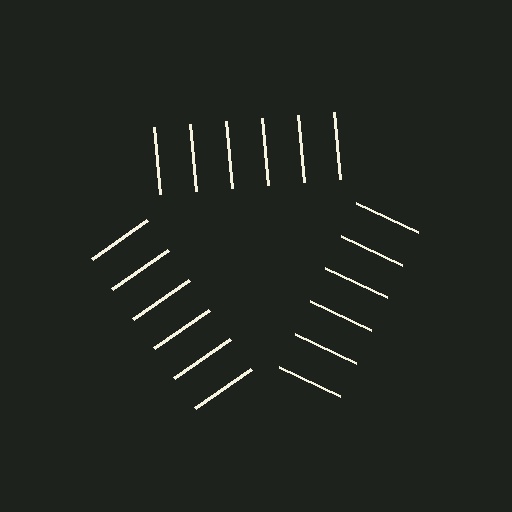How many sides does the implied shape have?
3 sides — the line-ends trace a triangle.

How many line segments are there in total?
18 — 6 along each of the 3 edges.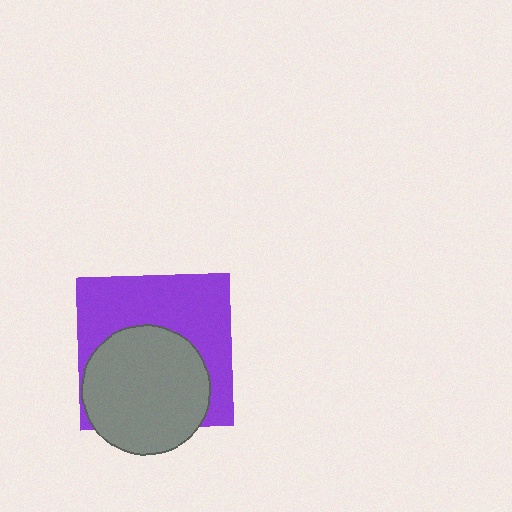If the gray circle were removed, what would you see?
You would see the complete purple square.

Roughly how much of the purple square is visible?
About half of it is visible (roughly 52%).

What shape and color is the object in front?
The object in front is a gray circle.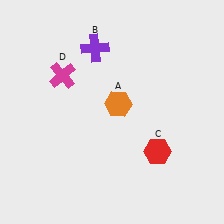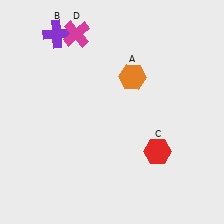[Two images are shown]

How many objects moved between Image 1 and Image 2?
3 objects moved between the two images.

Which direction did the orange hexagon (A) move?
The orange hexagon (A) moved up.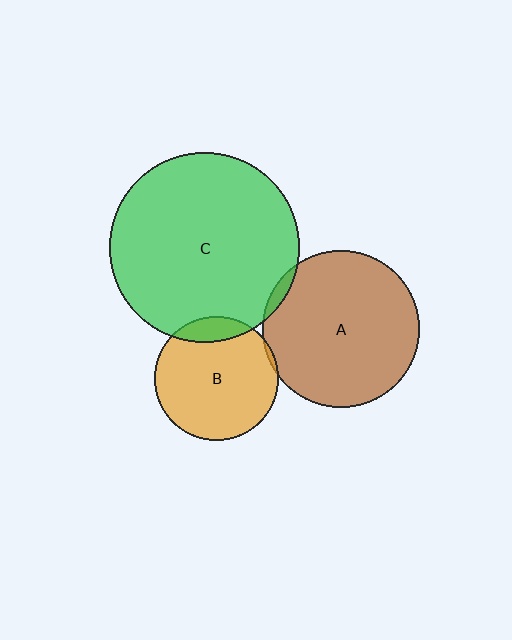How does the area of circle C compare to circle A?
Approximately 1.5 times.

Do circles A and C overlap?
Yes.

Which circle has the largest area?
Circle C (green).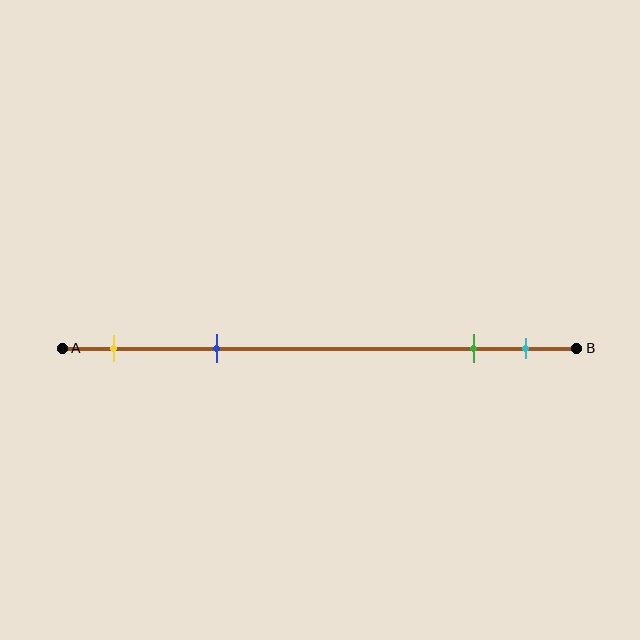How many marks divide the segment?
There are 4 marks dividing the segment.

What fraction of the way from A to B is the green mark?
The green mark is approximately 80% (0.8) of the way from A to B.